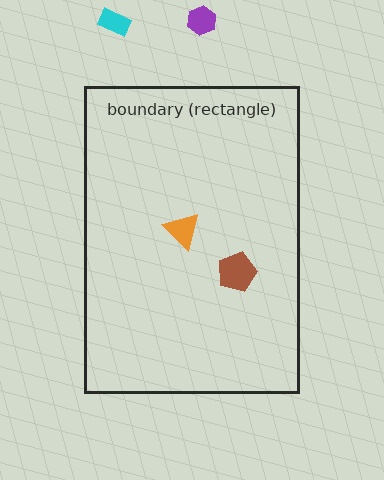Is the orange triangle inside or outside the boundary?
Inside.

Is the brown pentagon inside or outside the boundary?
Inside.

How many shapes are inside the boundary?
2 inside, 2 outside.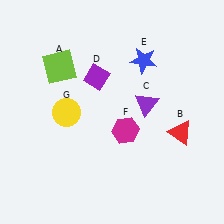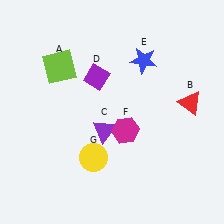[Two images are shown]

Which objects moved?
The objects that moved are: the red triangle (B), the purple triangle (C), the yellow circle (G).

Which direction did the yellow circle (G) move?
The yellow circle (G) moved down.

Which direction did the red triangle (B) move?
The red triangle (B) moved up.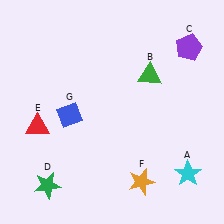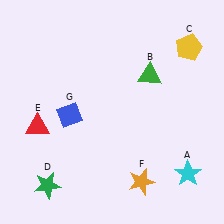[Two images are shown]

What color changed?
The pentagon (C) changed from purple in Image 1 to yellow in Image 2.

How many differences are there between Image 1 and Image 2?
There is 1 difference between the two images.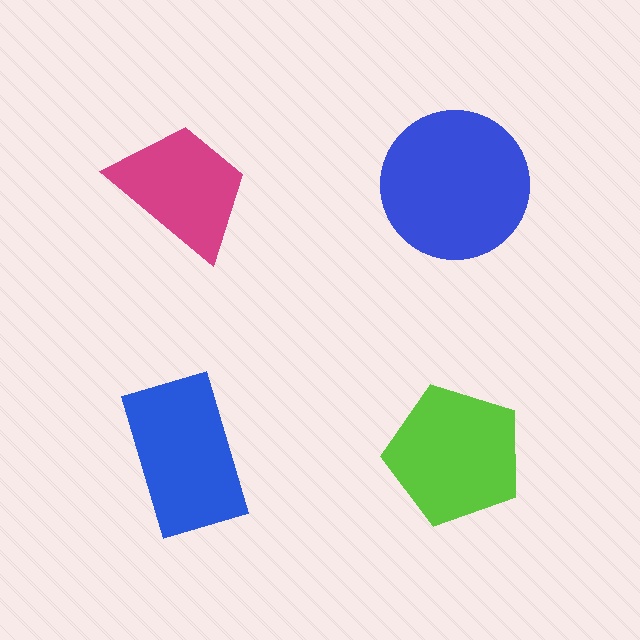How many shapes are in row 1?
2 shapes.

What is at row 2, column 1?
A blue rectangle.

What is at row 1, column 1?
A magenta trapezoid.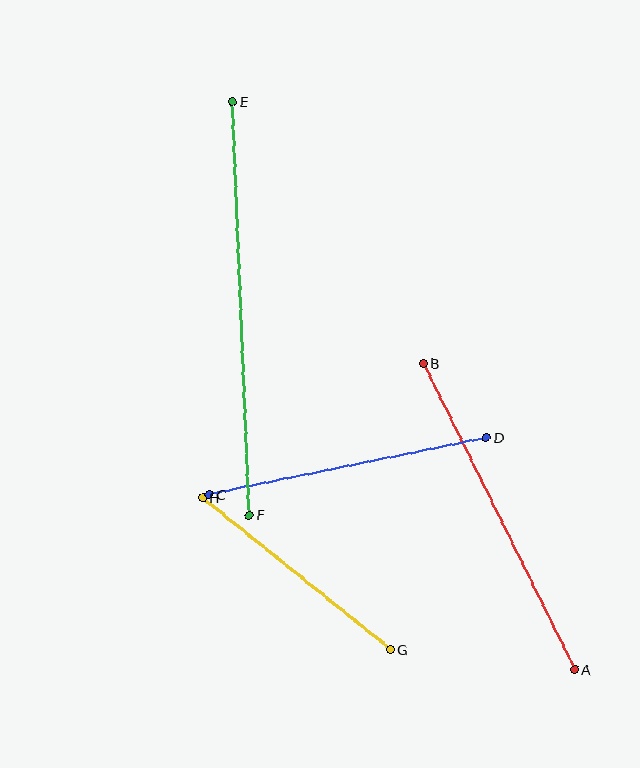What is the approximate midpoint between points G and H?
The midpoint is at approximately (296, 574) pixels.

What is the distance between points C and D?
The distance is approximately 283 pixels.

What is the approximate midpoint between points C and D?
The midpoint is at approximately (348, 466) pixels.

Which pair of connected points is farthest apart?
Points E and F are farthest apart.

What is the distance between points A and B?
The distance is approximately 342 pixels.